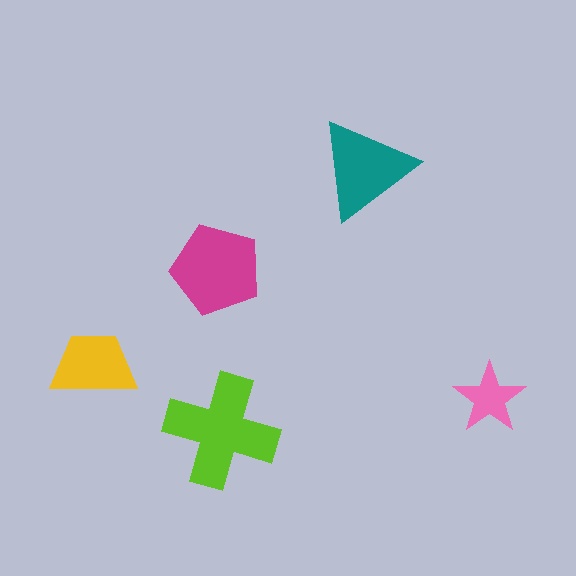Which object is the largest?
The lime cross.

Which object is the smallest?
The pink star.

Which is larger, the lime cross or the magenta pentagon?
The lime cross.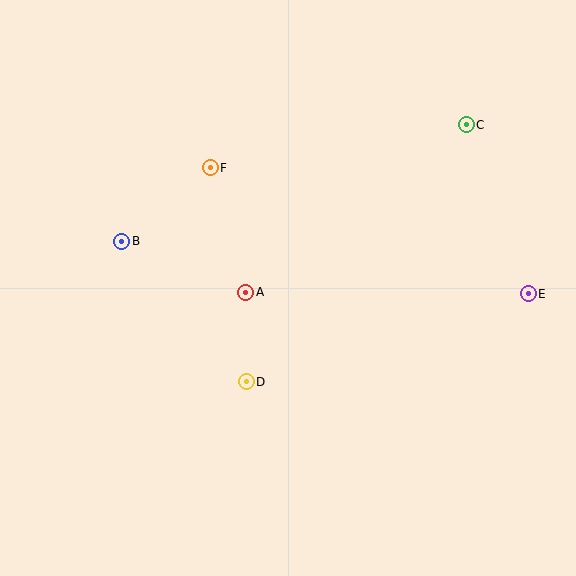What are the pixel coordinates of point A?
Point A is at (246, 292).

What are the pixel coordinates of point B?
Point B is at (122, 241).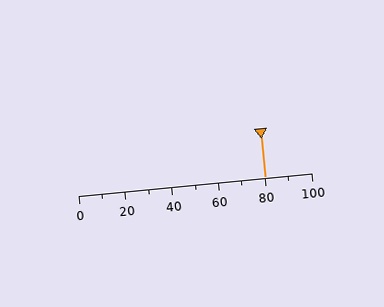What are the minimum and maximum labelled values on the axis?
The axis runs from 0 to 100.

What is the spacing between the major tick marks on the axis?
The major ticks are spaced 20 apart.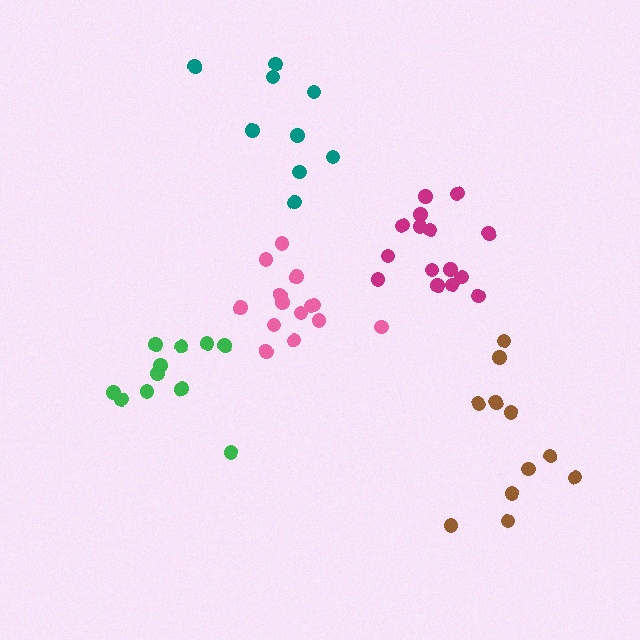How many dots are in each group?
Group 1: 14 dots, Group 2: 11 dots, Group 3: 15 dots, Group 4: 11 dots, Group 5: 9 dots (60 total).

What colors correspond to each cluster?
The clusters are colored: pink, brown, magenta, green, teal.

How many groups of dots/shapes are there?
There are 5 groups.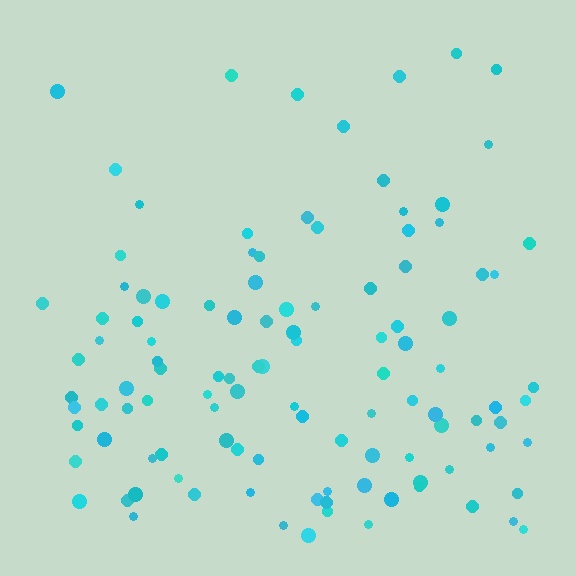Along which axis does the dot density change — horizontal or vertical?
Vertical.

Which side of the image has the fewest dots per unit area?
The top.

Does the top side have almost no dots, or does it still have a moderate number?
Still a moderate number, just noticeably fewer than the bottom.